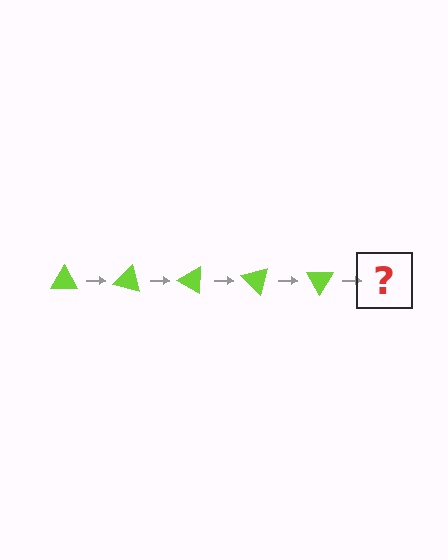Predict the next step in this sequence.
The next step is a lime triangle rotated 75 degrees.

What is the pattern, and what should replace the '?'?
The pattern is that the triangle rotates 15 degrees each step. The '?' should be a lime triangle rotated 75 degrees.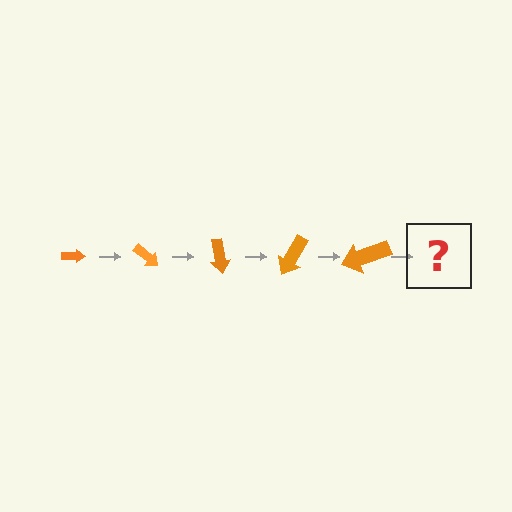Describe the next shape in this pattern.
It should be an arrow, larger than the previous one and rotated 200 degrees from the start.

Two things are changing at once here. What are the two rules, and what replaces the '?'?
The two rules are that the arrow grows larger each step and it rotates 40 degrees each step. The '?' should be an arrow, larger than the previous one and rotated 200 degrees from the start.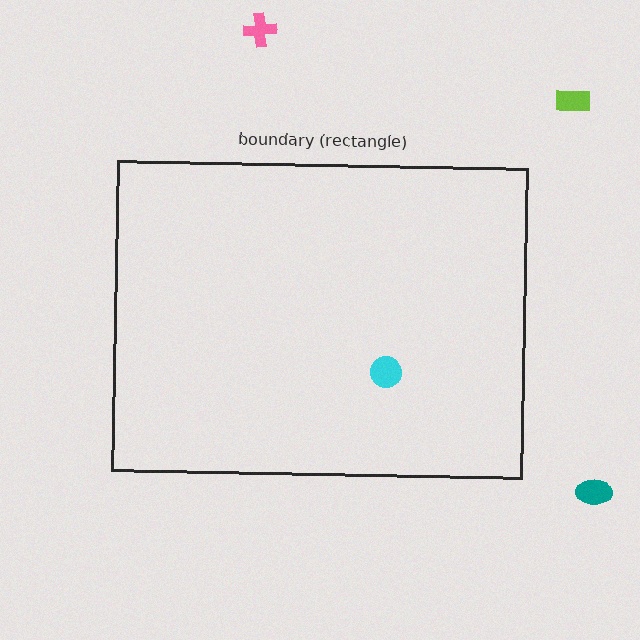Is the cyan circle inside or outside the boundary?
Inside.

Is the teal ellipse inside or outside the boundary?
Outside.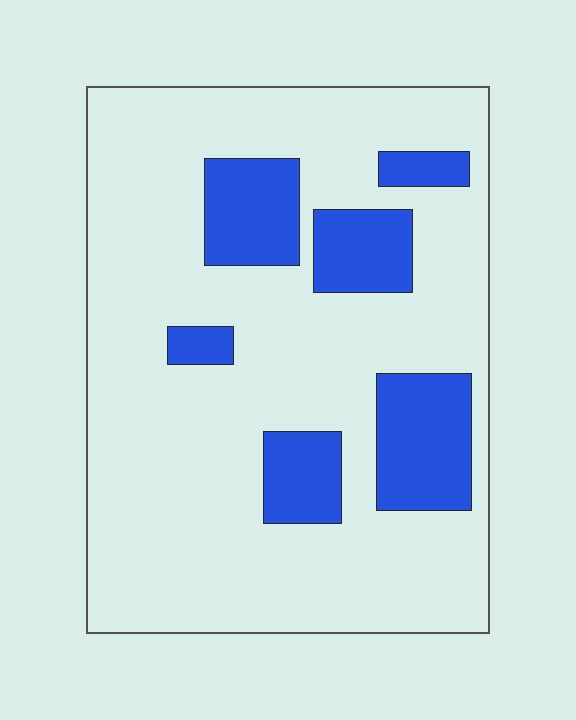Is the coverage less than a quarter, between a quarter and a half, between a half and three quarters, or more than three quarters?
Less than a quarter.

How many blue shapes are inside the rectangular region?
6.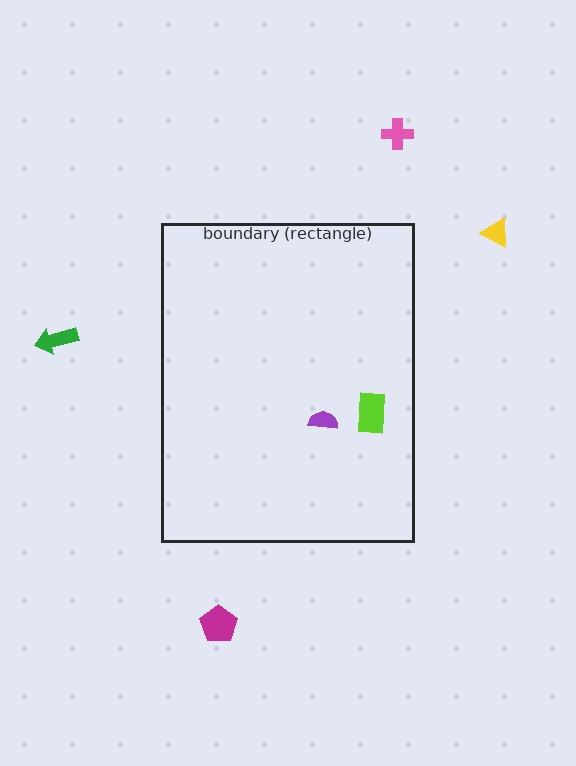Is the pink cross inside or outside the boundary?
Outside.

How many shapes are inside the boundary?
2 inside, 4 outside.